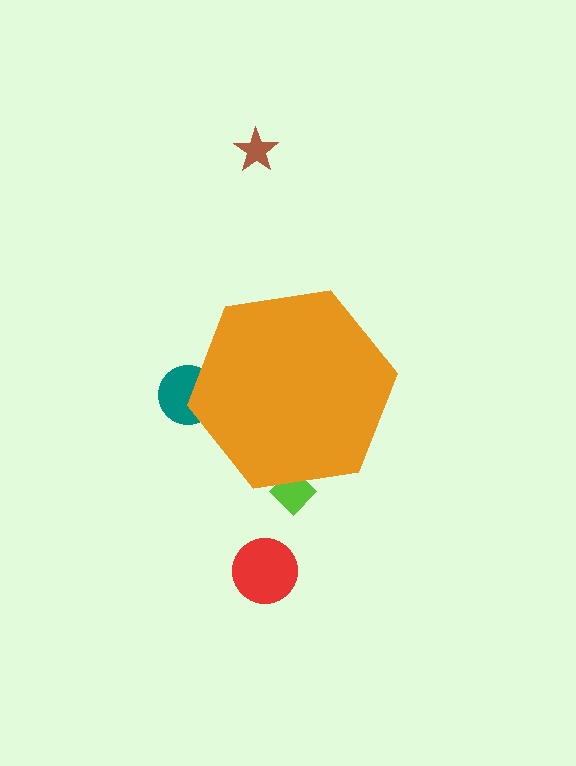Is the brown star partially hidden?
No, the brown star is fully visible.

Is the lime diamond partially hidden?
Yes, the lime diamond is partially hidden behind the orange hexagon.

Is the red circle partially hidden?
No, the red circle is fully visible.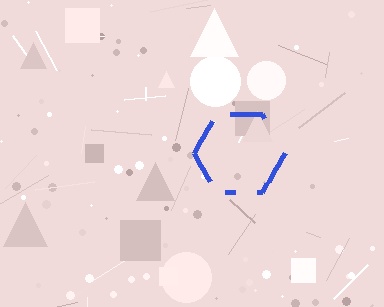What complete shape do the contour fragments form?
The contour fragments form a hexagon.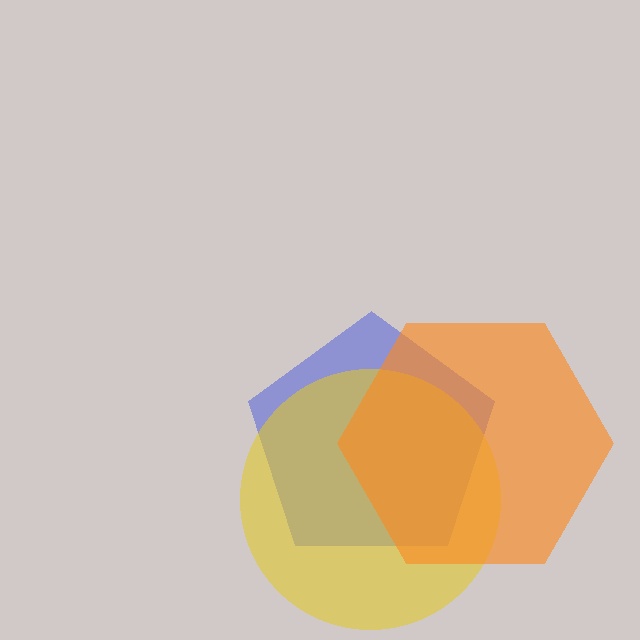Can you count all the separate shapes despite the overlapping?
Yes, there are 3 separate shapes.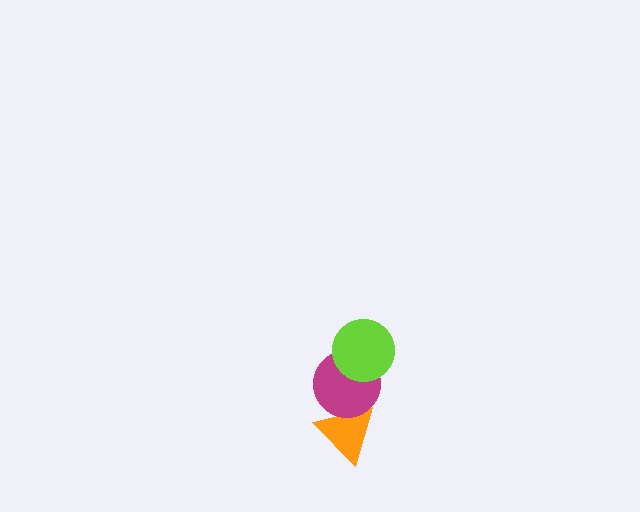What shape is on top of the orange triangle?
The magenta circle is on top of the orange triangle.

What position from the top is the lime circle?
The lime circle is 1st from the top.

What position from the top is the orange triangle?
The orange triangle is 3rd from the top.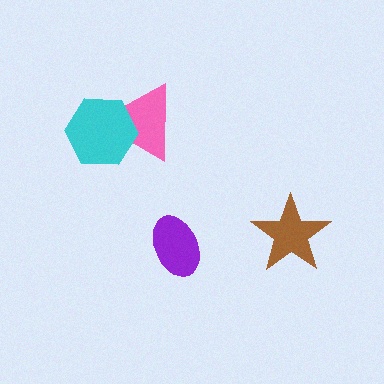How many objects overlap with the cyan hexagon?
1 object overlaps with the cyan hexagon.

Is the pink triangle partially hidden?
Yes, it is partially covered by another shape.